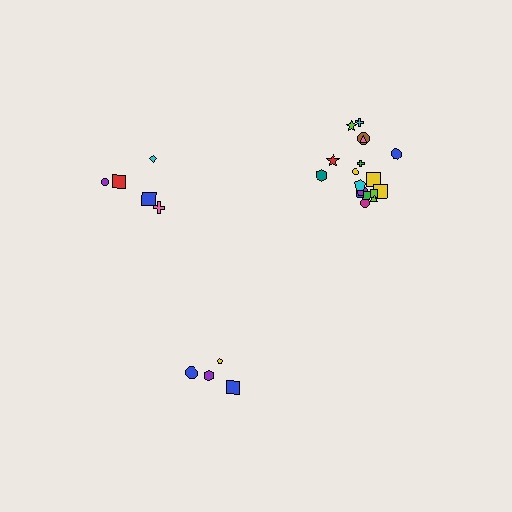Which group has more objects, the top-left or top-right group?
The top-right group.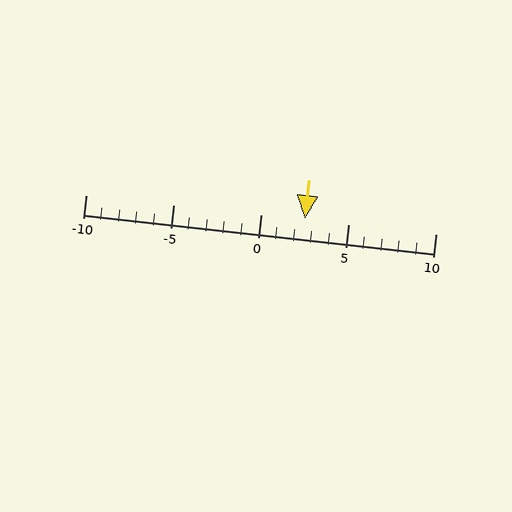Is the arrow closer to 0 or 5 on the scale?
The arrow is closer to 5.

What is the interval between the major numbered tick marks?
The major tick marks are spaced 5 units apart.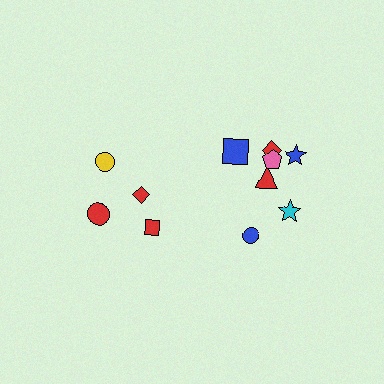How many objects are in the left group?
There are 4 objects.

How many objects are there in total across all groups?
There are 11 objects.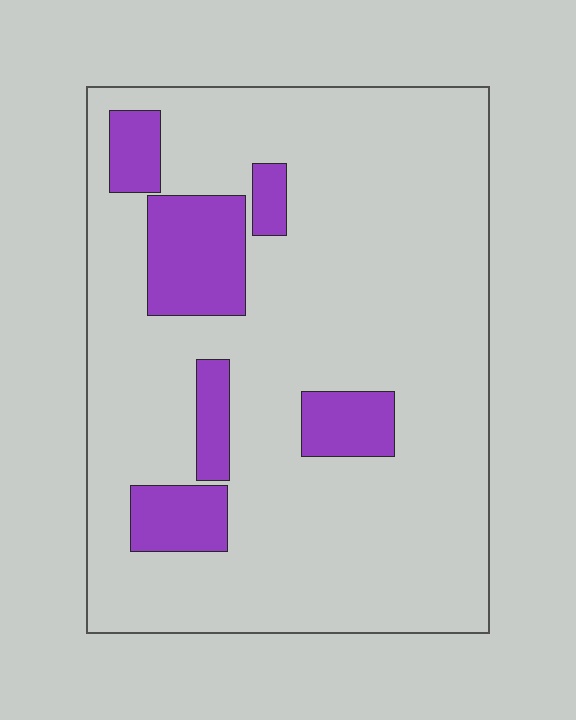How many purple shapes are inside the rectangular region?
6.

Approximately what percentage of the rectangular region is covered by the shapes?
Approximately 15%.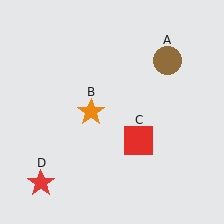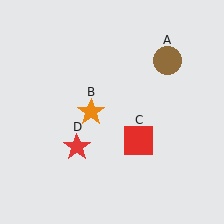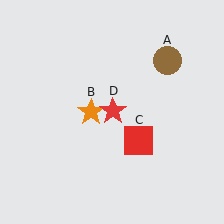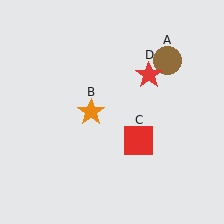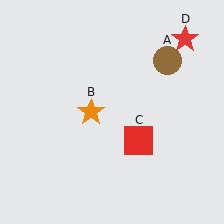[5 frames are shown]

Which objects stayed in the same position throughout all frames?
Brown circle (object A) and orange star (object B) and red square (object C) remained stationary.